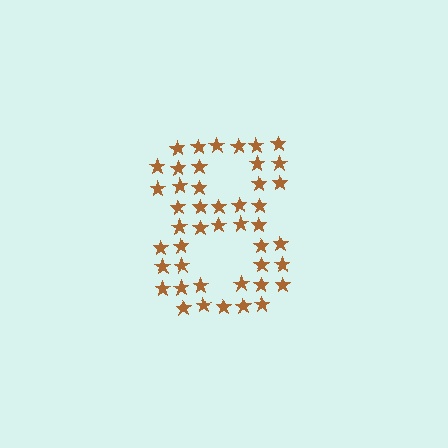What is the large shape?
The large shape is the digit 8.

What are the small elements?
The small elements are stars.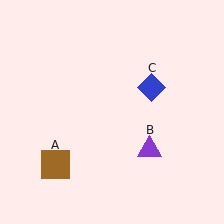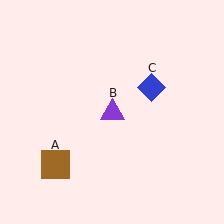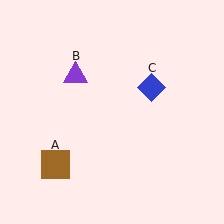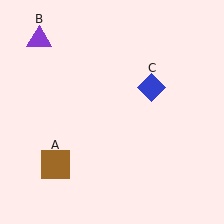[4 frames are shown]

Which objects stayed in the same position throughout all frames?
Brown square (object A) and blue diamond (object C) remained stationary.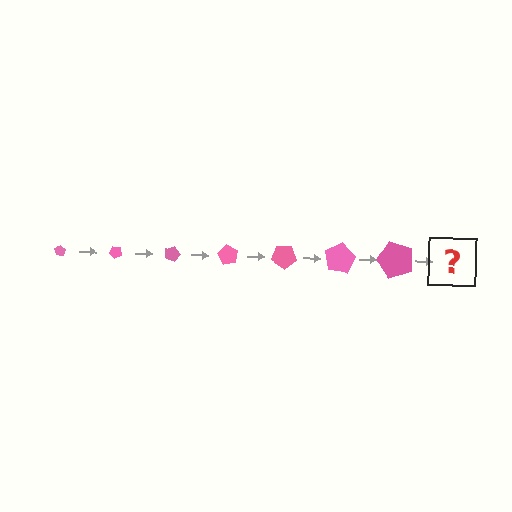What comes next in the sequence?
The next element should be a pentagon, larger than the previous one and rotated 315 degrees from the start.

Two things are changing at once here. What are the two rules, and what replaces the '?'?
The two rules are that the pentagon grows larger each step and it rotates 45 degrees each step. The '?' should be a pentagon, larger than the previous one and rotated 315 degrees from the start.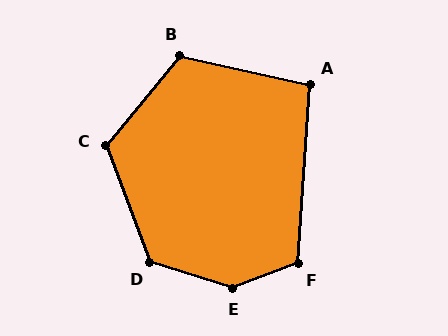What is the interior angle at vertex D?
Approximately 128 degrees (obtuse).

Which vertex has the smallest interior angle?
A, at approximately 98 degrees.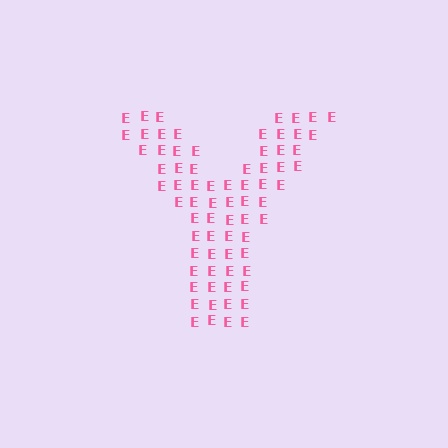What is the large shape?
The large shape is the letter Y.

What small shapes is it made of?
It is made of small letter E's.